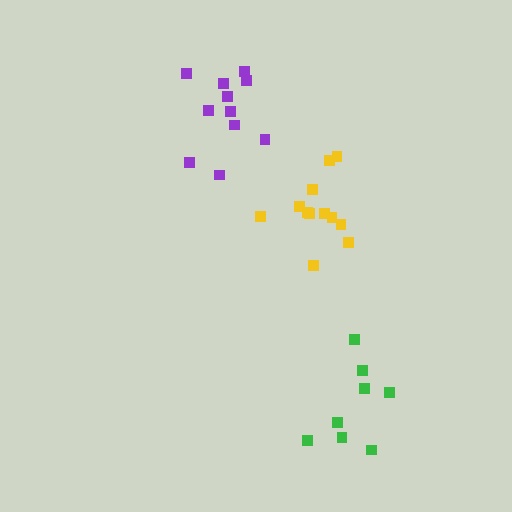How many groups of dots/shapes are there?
There are 3 groups.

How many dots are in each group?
Group 1: 12 dots, Group 2: 8 dots, Group 3: 11 dots (31 total).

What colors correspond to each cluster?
The clusters are colored: yellow, green, purple.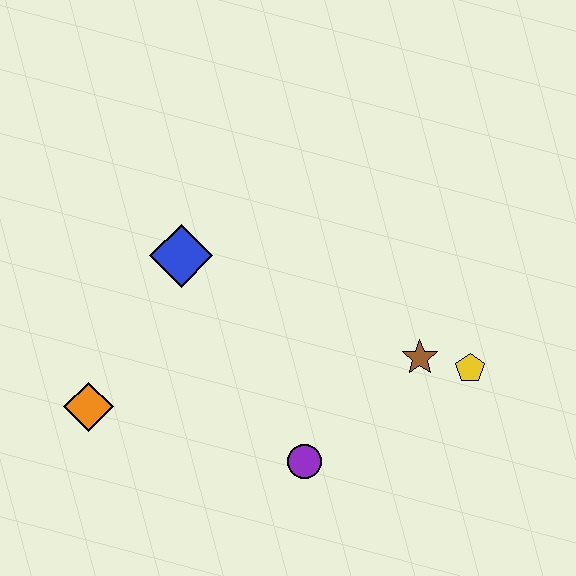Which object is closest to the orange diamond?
The blue diamond is closest to the orange diamond.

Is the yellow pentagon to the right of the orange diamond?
Yes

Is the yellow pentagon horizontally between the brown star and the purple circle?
No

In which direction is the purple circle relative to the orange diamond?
The purple circle is to the right of the orange diamond.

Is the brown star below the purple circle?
No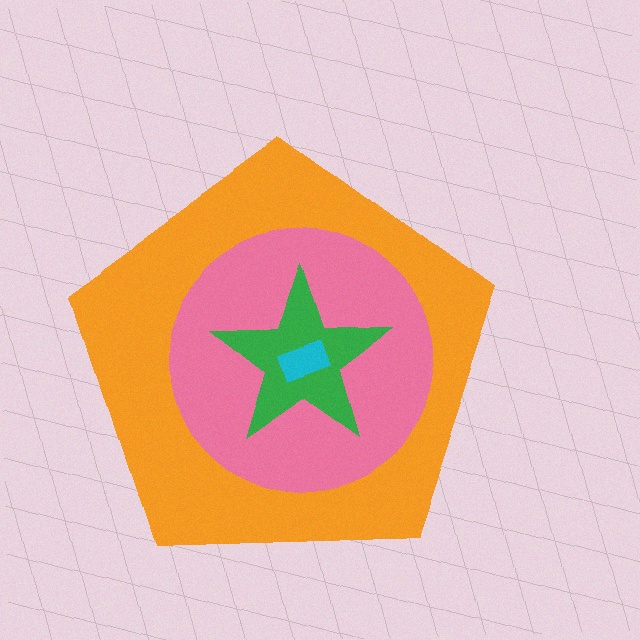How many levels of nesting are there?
4.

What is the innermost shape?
The cyan rectangle.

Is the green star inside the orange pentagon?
Yes.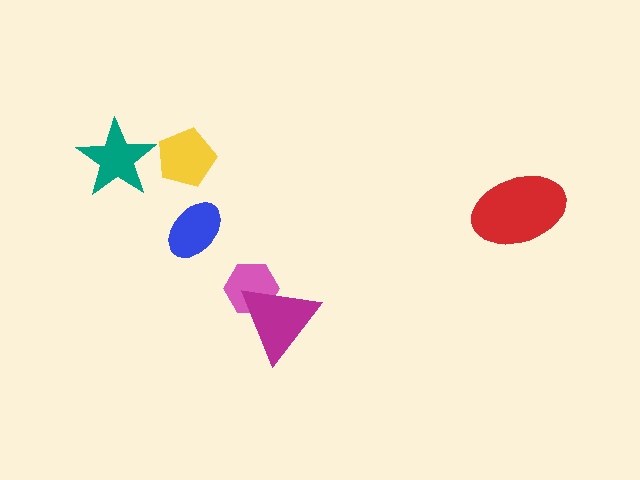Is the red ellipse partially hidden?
No, no other shape covers it.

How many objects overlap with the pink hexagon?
1 object overlaps with the pink hexagon.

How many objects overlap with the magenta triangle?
1 object overlaps with the magenta triangle.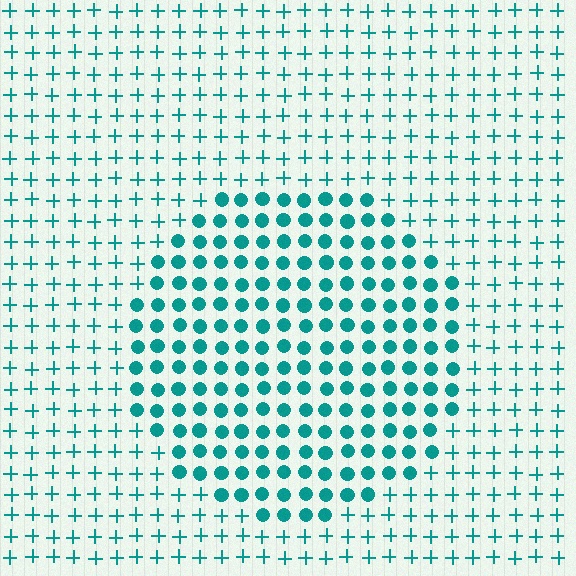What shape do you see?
I see a circle.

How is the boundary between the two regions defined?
The boundary is defined by a change in element shape: circles inside vs. plus signs outside. All elements share the same color and spacing.